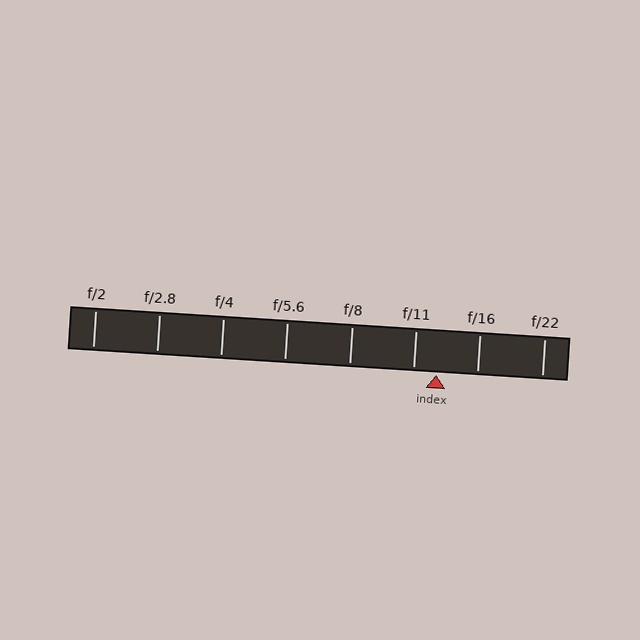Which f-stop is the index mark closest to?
The index mark is closest to f/11.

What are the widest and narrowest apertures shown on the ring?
The widest aperture shown is f/2 and the narrowest is f/22.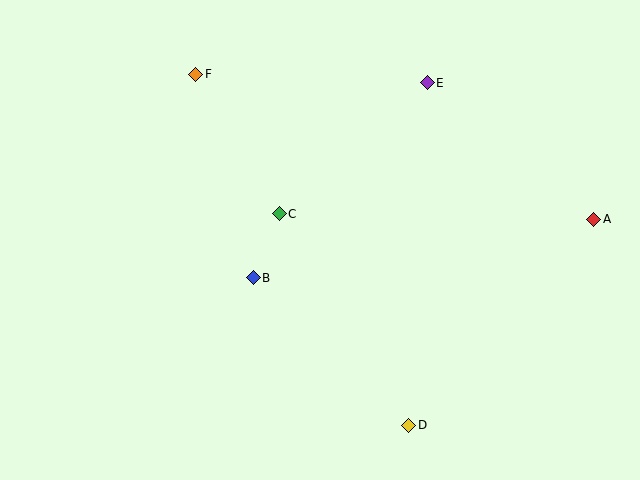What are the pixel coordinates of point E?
Point E is at (427, 83).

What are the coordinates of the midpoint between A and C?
The midpoint between A and C is at (436, 216).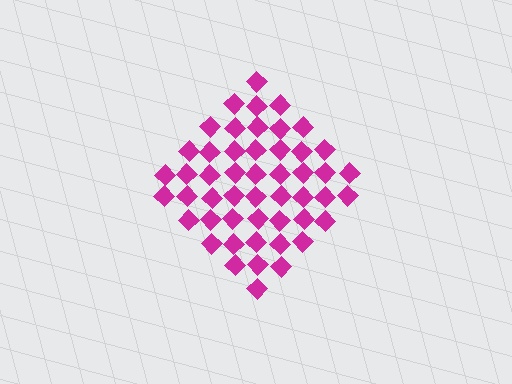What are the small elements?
The small elements are diamonds.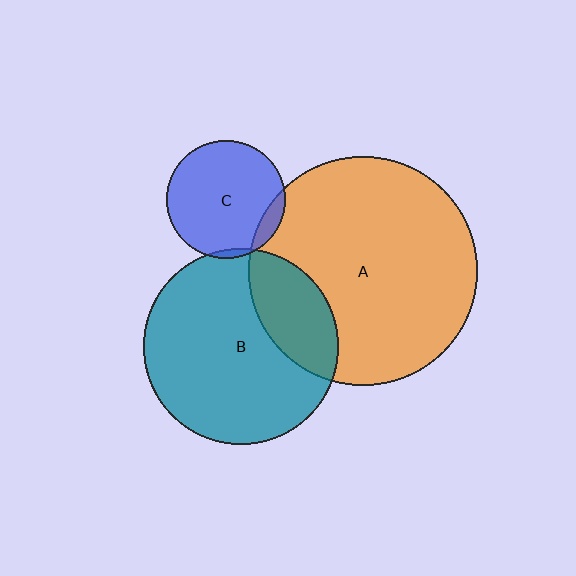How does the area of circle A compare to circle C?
Approximately 3.7 times.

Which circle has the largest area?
Circle A (orange).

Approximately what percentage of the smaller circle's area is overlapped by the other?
Approximately 25%.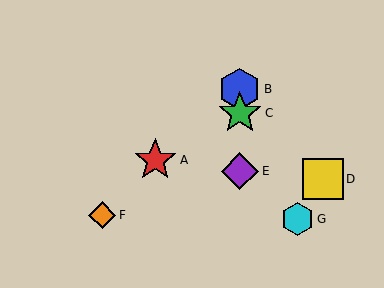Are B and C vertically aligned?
Yes, both are at x≈240.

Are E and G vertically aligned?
No, E is at x≈240 and G is at x≈298.